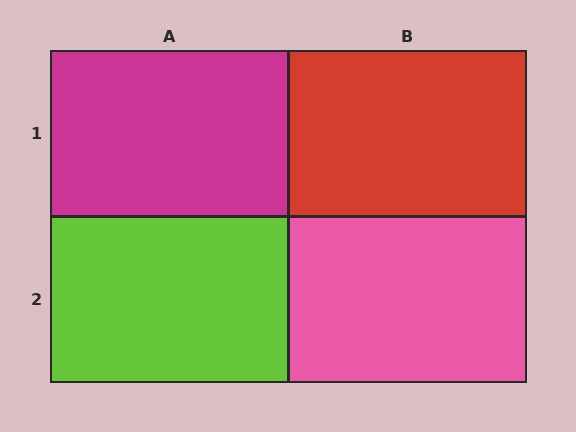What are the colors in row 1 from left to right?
Magenta, red.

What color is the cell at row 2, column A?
Lime.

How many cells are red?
1 cell is red.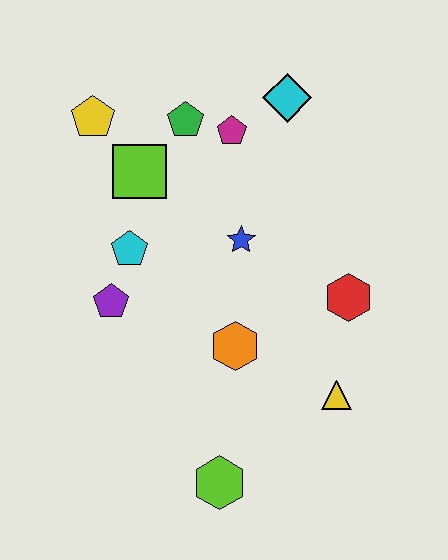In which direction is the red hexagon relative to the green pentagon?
The red hexagon is below the green pentagon.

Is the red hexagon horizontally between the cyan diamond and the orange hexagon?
No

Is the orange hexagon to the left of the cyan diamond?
Yes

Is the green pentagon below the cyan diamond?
Yes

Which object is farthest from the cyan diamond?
The lime hexagon is farthest from the cyan diamond.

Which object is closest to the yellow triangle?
The red hexagon is closest to the yellow triangle.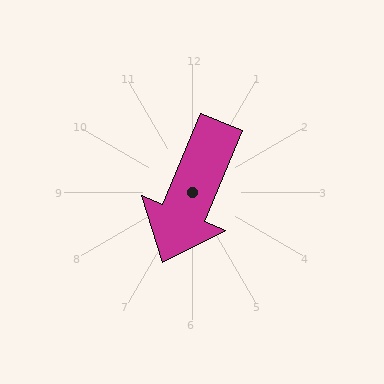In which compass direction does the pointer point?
Southwest.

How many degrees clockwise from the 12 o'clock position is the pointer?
Approximately 203 degrees.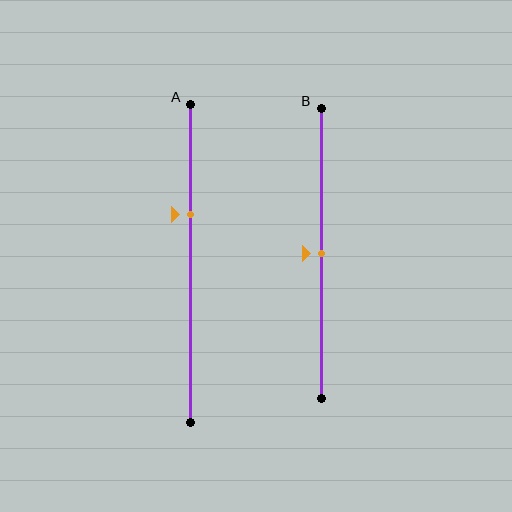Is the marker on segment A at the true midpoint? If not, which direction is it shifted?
No, the marker on segment A is shifted upward by about 15% of the segment length.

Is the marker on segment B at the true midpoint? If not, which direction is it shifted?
Yes, the marker on segment B is at the true midpoint.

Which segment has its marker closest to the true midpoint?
Segment B has its marker closest to the true midpoint.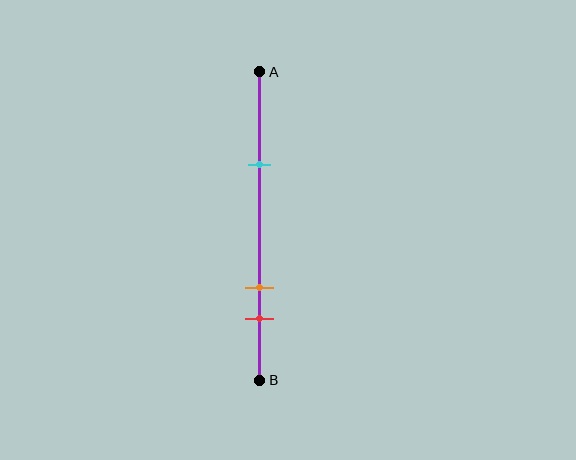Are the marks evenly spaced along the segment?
No, the marks are not evenly spaced.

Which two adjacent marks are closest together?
The orange and red marks are the closest adjacent pair.